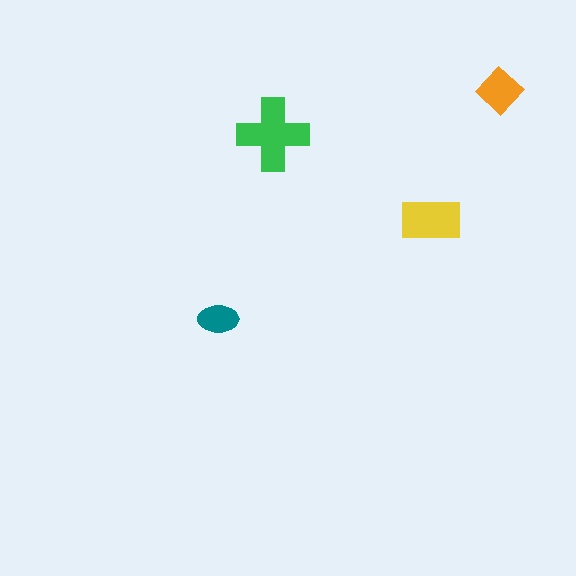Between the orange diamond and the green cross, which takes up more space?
The green cross.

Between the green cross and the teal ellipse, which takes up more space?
The green cross.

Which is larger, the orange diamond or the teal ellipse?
The orange diamond.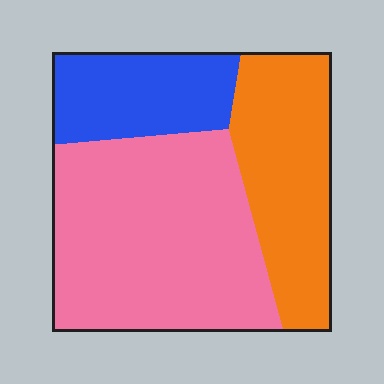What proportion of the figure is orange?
Orange takes up between a quarter and a half of the figure.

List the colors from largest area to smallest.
From largest to smallest: pink, orange, blue.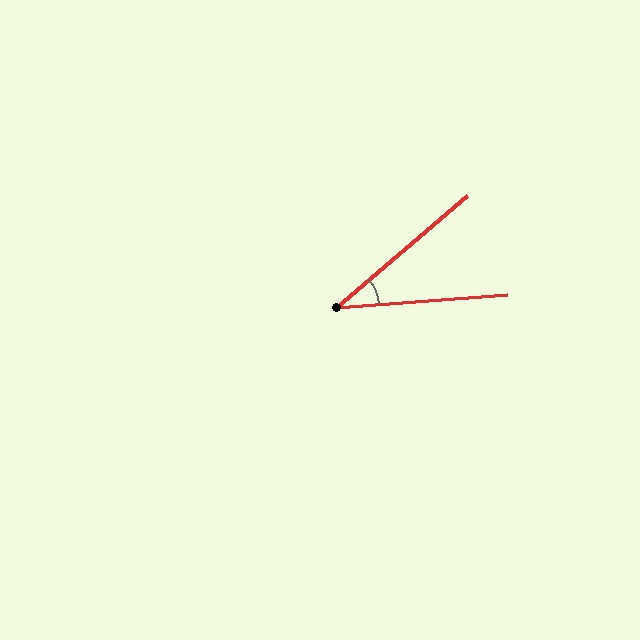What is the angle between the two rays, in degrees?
Approximately 36 degrees.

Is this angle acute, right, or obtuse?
It is acute.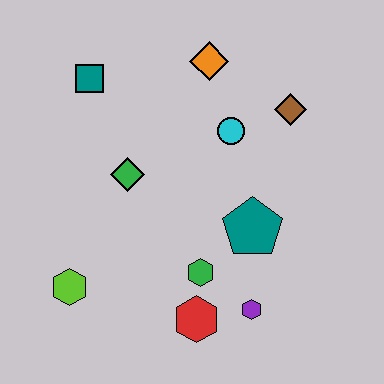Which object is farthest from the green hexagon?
The teal square is farthest from the green hexagon.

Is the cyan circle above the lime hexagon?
Yes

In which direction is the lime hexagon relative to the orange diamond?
The lime hexagon is below the orange diamond.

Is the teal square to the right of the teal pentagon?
No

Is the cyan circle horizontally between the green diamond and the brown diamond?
Yes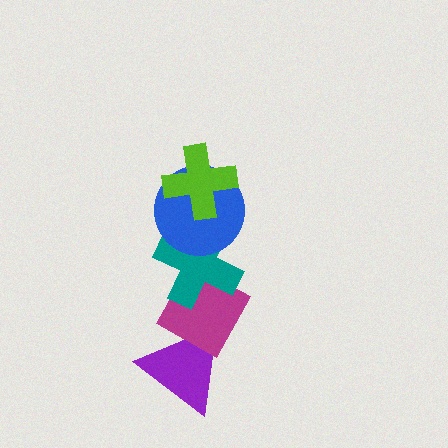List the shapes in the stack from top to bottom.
From top to bottom: the lime cross, the blue circle, the teal cross, the magenta diamond, the purple triangle.